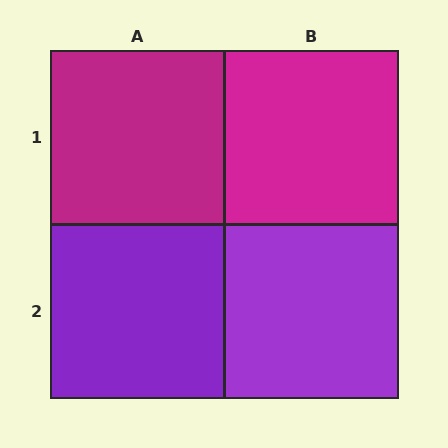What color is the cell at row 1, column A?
Magenta.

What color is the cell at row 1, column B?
Magenta.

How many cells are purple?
2 cells are purple.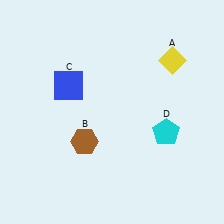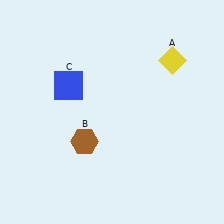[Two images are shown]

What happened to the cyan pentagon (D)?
The cyan pentagon (D) was removed in Image 2. It was in the bottom-right area of Image 1.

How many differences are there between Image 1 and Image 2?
There is 1 difference between the two images.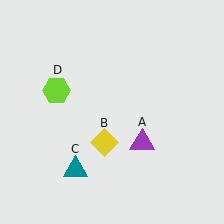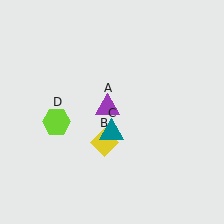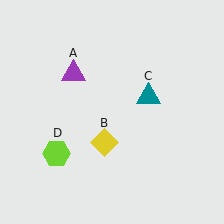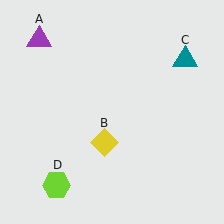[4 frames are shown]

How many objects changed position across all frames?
3 objects changed position: purple triangle (object A), teal triangle (object C), lime hexagon (object D).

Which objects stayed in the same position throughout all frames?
Yellow diamond (object B) remained stationary.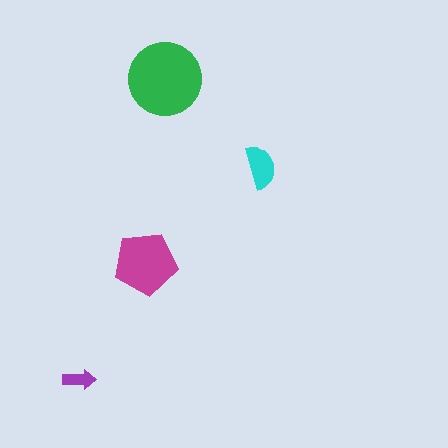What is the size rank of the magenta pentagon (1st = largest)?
2nd.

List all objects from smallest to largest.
The purple arrow, the cyan semicircle, the magenta pentagon, the green circle.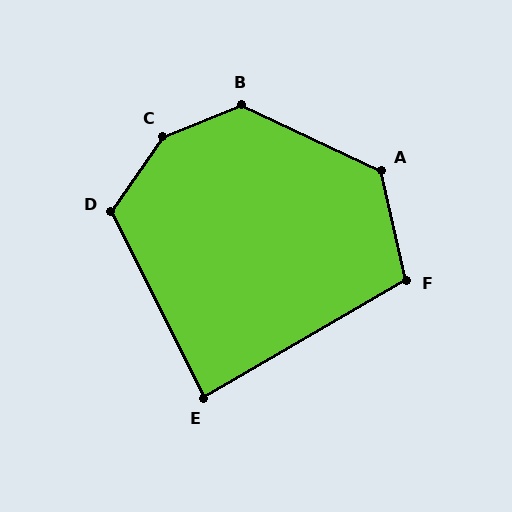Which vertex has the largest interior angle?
C, at approximately 146 degrees.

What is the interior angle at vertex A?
Approximately 128 degrees (obtuse).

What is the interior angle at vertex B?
Approximately 133 degrees (obtuse).